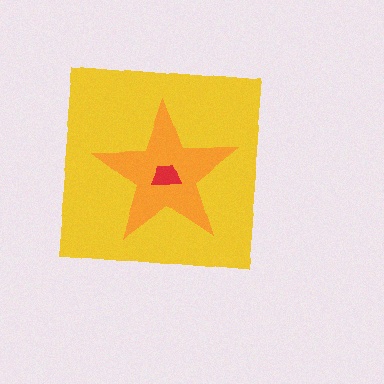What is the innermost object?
The red trapezoid.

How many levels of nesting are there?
3.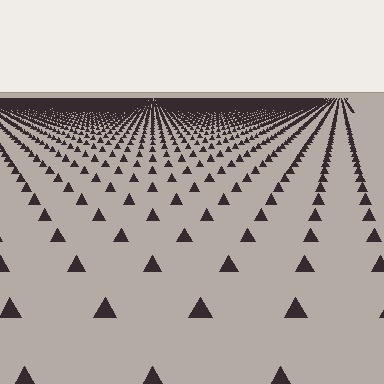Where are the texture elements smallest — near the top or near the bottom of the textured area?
Near the top.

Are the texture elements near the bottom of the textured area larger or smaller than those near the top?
Larger. Near the bottom, elements are closer to the viewer and appear at a bigger on-screen size.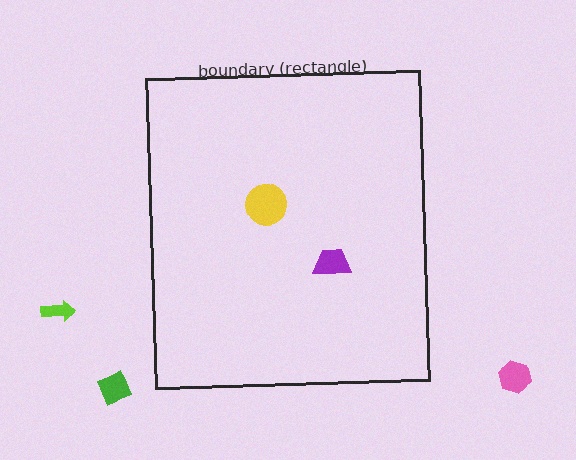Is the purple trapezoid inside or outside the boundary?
Inside.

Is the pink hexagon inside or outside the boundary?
Outside.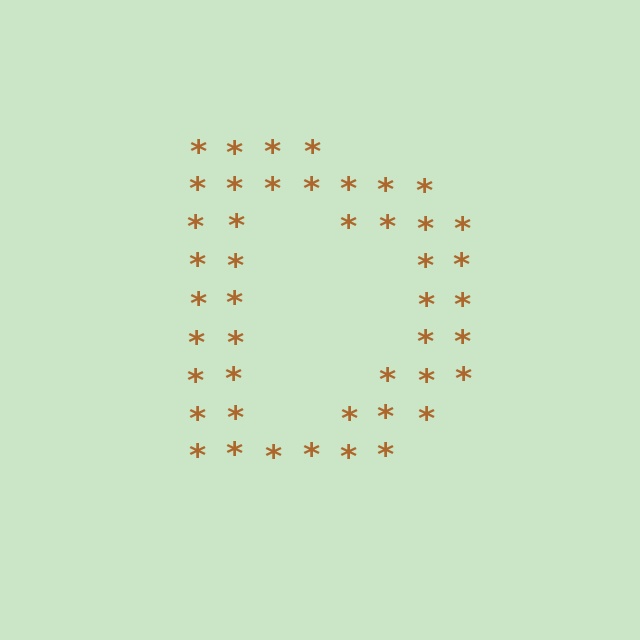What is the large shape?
The large shape is the letter D.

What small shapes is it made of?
It is made of small asterisks.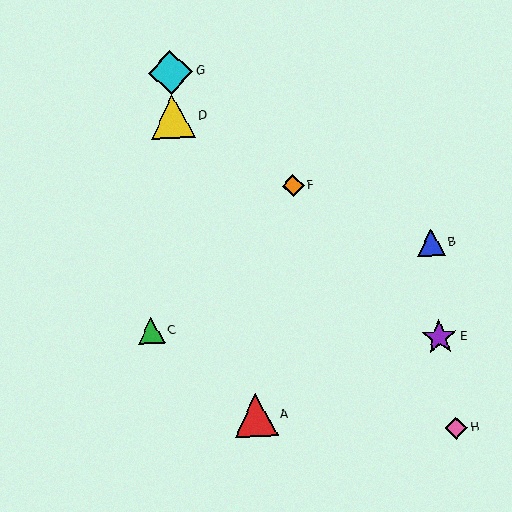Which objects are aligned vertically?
Objects D, G are aligned vertically.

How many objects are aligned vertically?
2 objects (D, G) are aligned vertically.